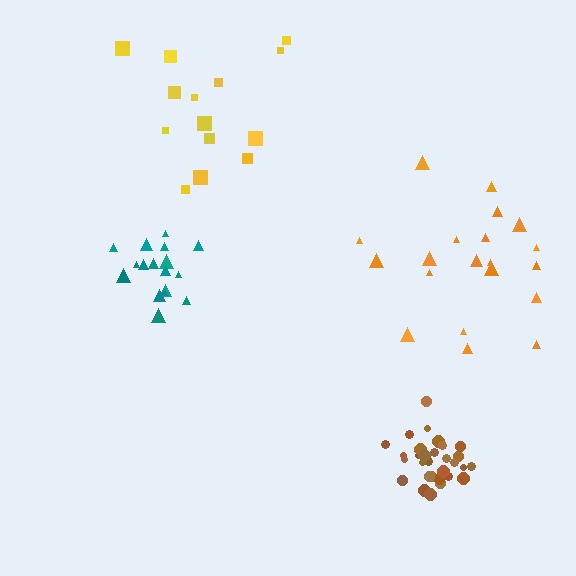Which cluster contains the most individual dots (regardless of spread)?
Brown (32).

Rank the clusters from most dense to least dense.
brown, teal, yellow, orange.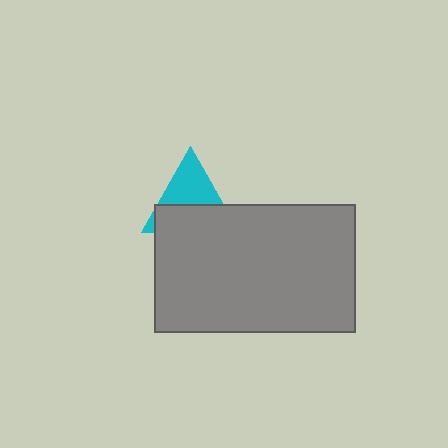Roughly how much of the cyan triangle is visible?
About half of it is visible (roughly 47%).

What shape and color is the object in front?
The object in front is a gray rectangle.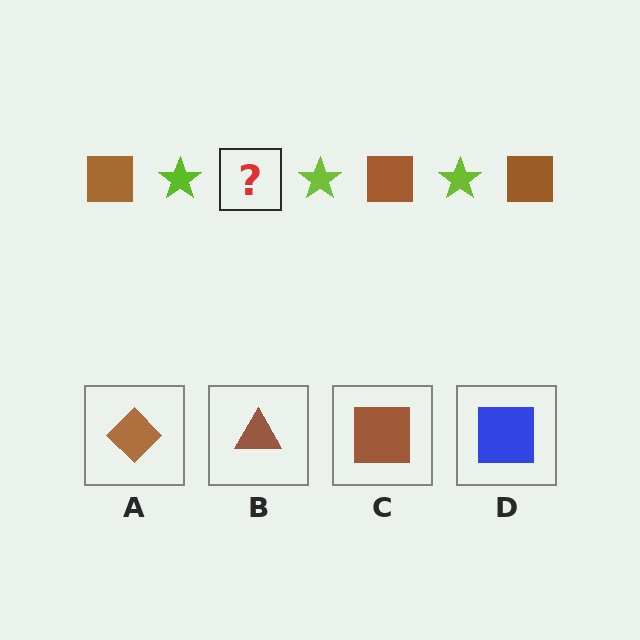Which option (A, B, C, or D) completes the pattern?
C.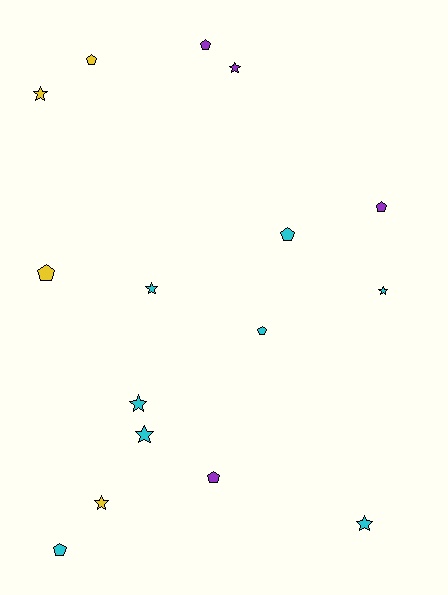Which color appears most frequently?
Cyan, with 8 objects.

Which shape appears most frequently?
Pentagon, with 8 objects.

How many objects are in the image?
There are 16 objects.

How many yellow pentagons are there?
There are 2 yellow pentagons.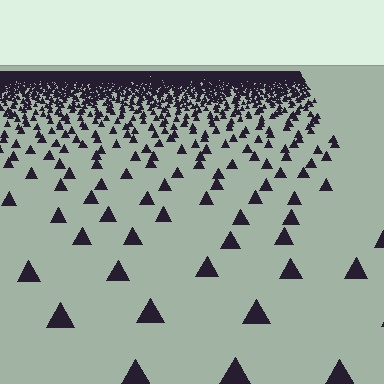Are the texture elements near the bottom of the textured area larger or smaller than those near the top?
Larger. Near the bottom, elements are closer to the viewer and appear at a bigger on-screen size.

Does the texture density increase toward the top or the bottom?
Density increases toward the top.